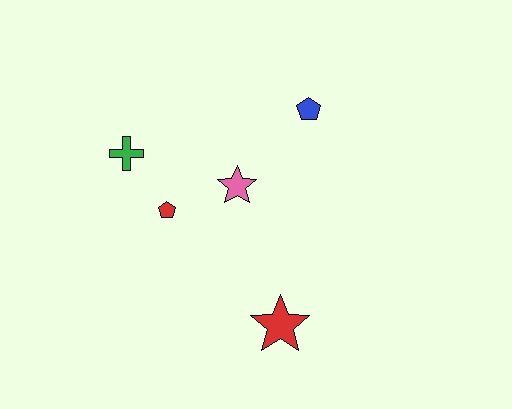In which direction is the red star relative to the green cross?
The red star is below the green cross.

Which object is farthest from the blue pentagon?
The red star is farthest from the blue pentagon.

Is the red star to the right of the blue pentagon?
No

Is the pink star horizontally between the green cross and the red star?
Yes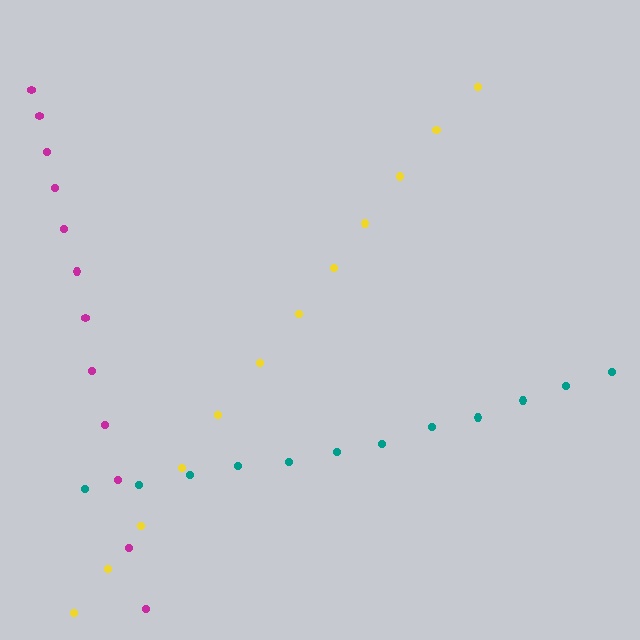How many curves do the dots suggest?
There are 3 distinct paths.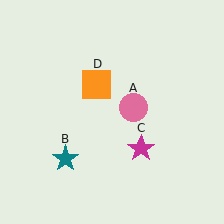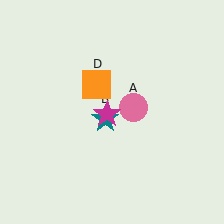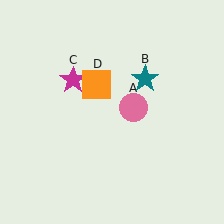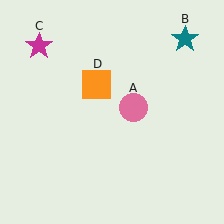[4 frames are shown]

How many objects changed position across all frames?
2 objects changed position: teal star (object B), magenta star (object C).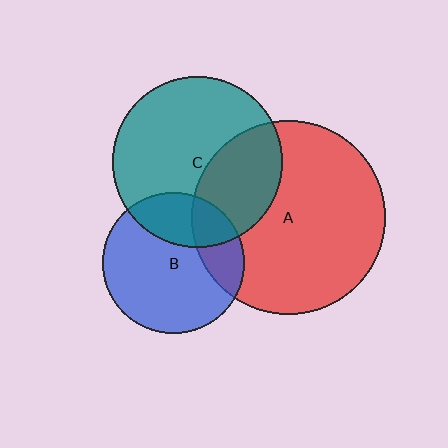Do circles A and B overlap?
Yes.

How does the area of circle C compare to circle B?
Approximately 1.4 times.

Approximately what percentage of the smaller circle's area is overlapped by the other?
Approximately 20%.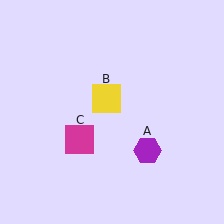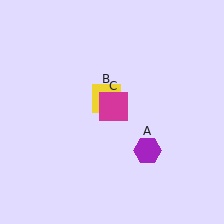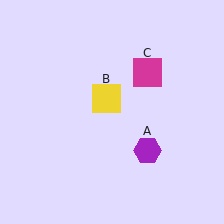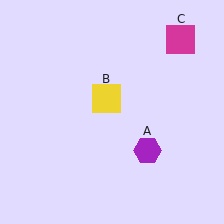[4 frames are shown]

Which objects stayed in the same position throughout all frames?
Purple hexagon (object A) and yellow square (object B) remained stationary.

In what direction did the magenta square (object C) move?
The magenta square (object C) moved up and to the right.